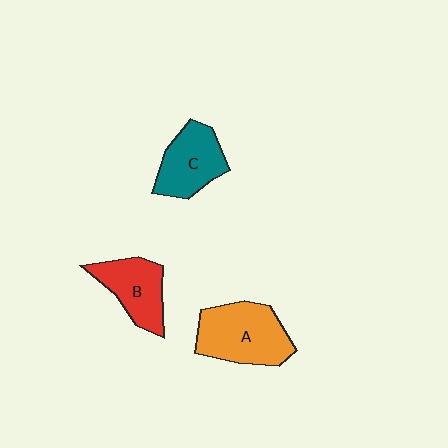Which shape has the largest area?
Shape A (orange).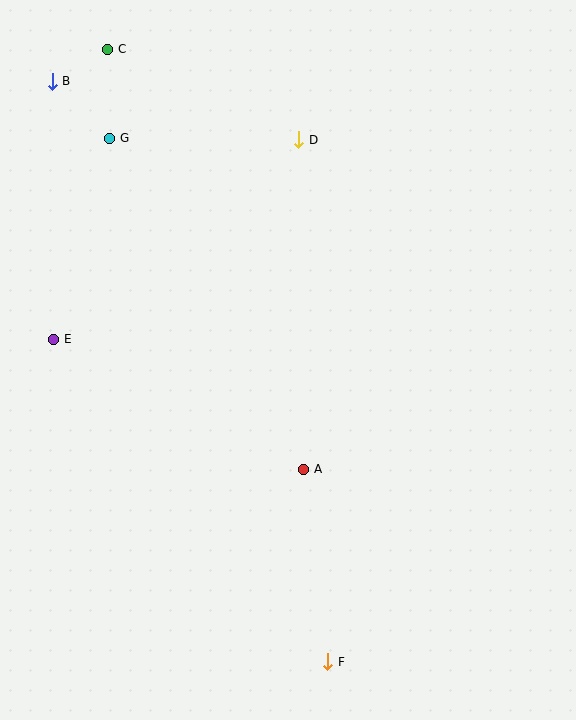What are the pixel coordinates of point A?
Point A is at (304, 469).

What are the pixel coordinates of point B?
Point B is at (52, 81).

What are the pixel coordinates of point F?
Point F is at (328, 662).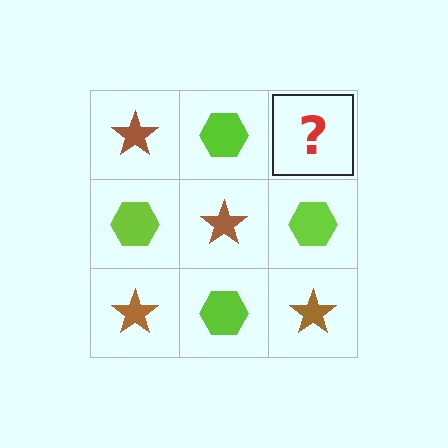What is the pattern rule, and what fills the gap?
The rule is that it alternates brown star and lime hexagon in a checkerboard pattern. The gap should be filled with a brown star.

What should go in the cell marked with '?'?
The missing cell should contain a brown star.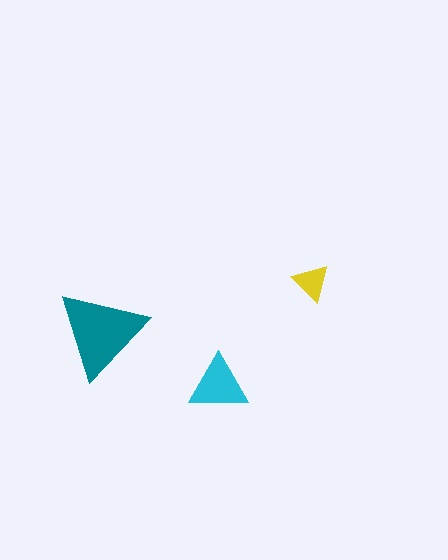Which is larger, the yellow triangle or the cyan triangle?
The cyan one.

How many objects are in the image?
There are 3 objects in the image.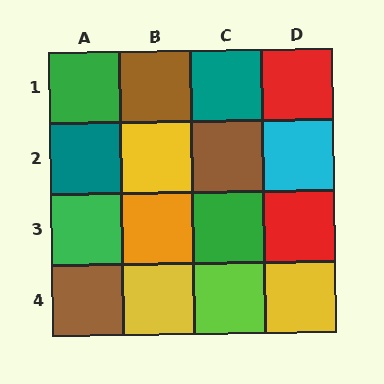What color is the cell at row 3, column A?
Green.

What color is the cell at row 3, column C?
Green.